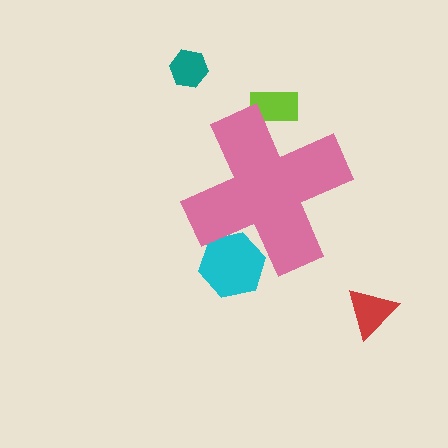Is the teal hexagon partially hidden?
No, the teal hexagon is fully visible.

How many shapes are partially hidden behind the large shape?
2 shapes are partially hidden.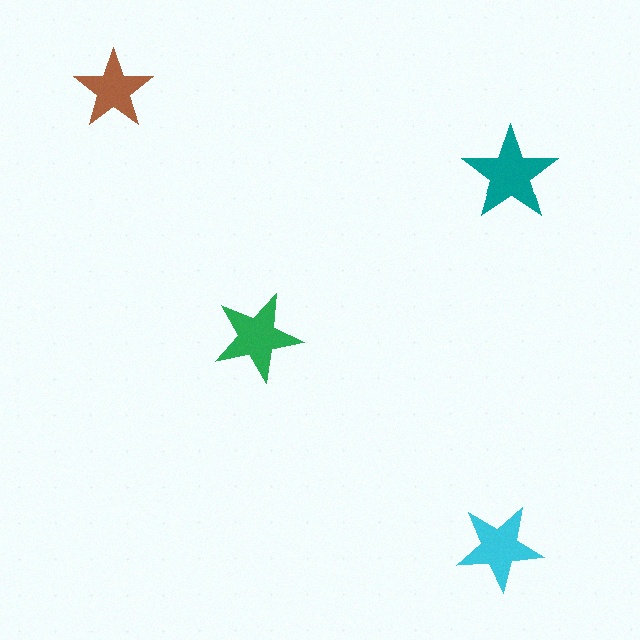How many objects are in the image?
There are 4 objects in the image.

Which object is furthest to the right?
The teal star is rightmost.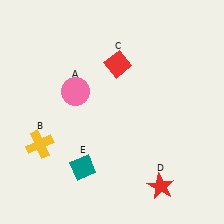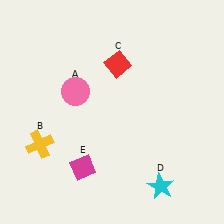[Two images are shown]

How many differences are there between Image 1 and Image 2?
There are 2 differences between the two images.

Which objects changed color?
D changed from red to cyan. E changed from teal to magenta.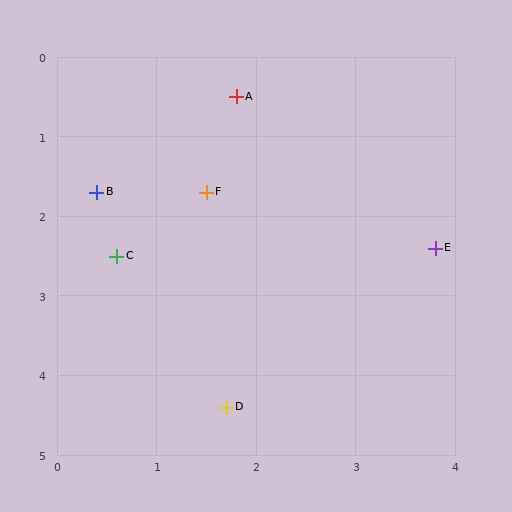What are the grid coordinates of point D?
Point D is at approximately (1.7, 4.4).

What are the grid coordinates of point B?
Point B is at approximately (0.4, 1.7).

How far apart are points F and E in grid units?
Points F and E are about 2.4 grid units apart.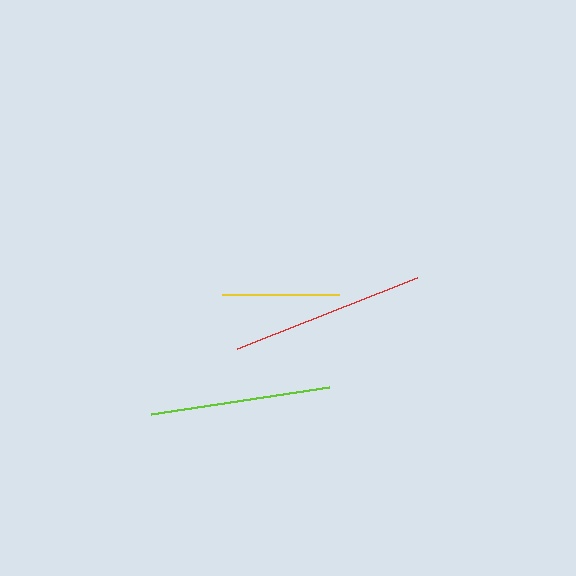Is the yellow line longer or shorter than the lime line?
The lime line is longer than the yellow line.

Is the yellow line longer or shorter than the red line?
The red line is longer than the yellow line.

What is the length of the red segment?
The red segment is approximately 194 pixels long.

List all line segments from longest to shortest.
From longest to shortest: red, lime, yellow.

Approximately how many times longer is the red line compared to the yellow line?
The red line is approximately 1.7 times the length of the yellow line.